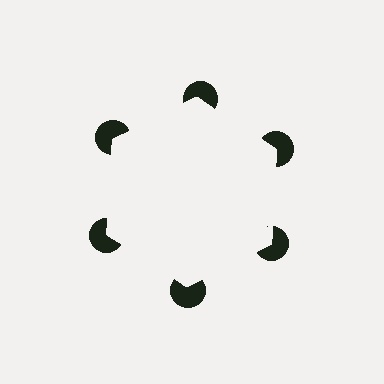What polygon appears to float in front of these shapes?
An illusory hexagon — its edges are inferred from the aligned wedge cuts in the pac-man discs, not physically drawn.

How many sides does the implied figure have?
6 sides.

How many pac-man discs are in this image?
There are 6 — one at each vertex of the illusory hexagon.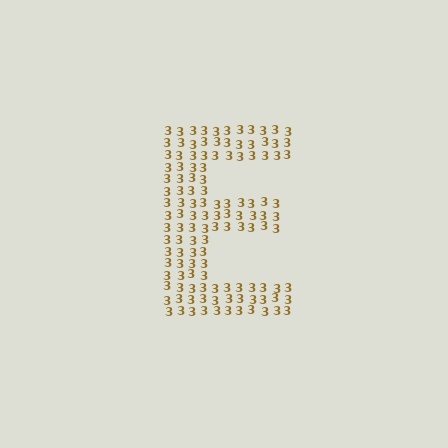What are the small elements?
The small elements are digit 3's.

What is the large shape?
The large shape is the letter E.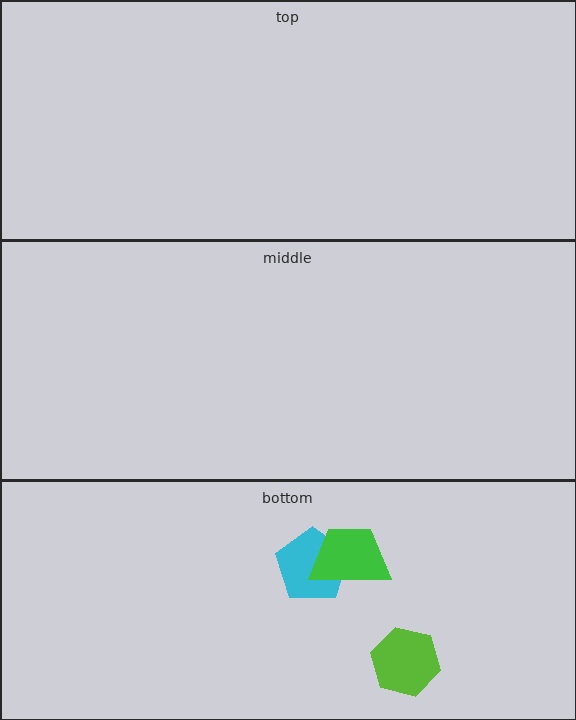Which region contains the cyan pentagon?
The bottom region.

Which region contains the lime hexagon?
The bottom region.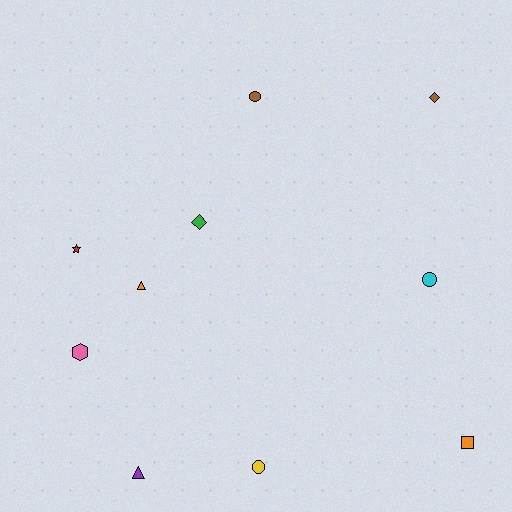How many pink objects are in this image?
There is 1 pink object.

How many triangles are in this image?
There are 2 triangles.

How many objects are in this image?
There are 10 objects.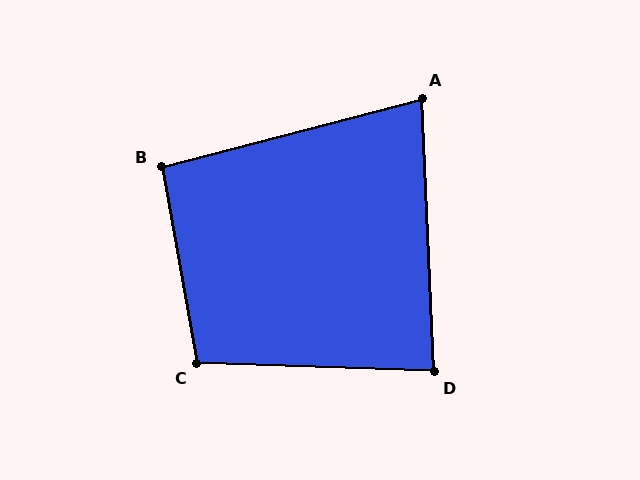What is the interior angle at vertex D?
Approximately 86 degrees (approximately right).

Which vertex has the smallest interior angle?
A, at approximately 78 degrees.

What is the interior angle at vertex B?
Approximately 94 degrees (approximately right).